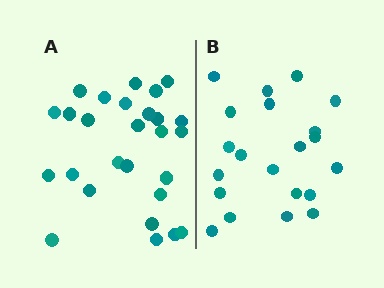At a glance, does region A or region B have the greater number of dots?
Region A (the left region) has more dots.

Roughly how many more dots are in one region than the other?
Region A has about 6 more dots than region B.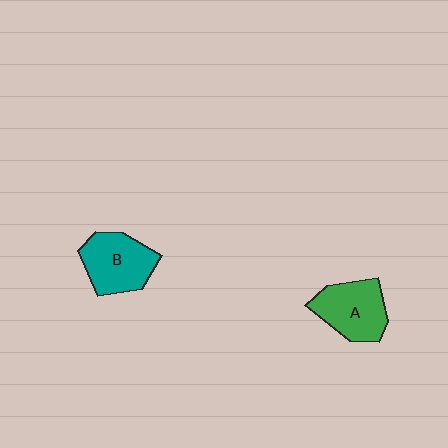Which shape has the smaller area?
Shape A (green).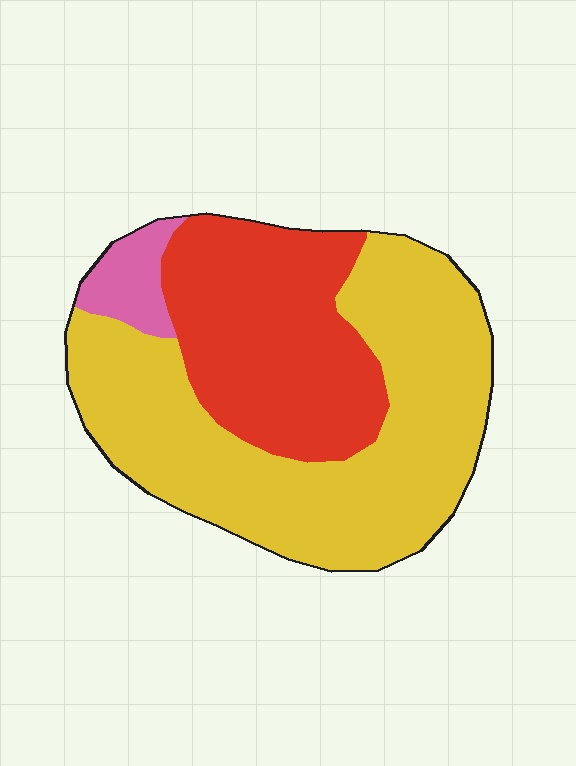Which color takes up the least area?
Pink, at roughly 5%.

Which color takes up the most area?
Yellow, at roughly 60%.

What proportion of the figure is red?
Red covers 35% of the figure.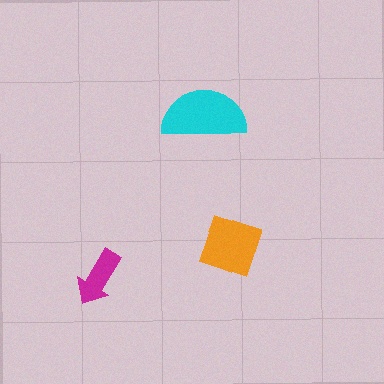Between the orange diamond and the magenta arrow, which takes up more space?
The orange diamond.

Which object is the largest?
The cyan semicircle.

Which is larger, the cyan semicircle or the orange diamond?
The cyan semicircle.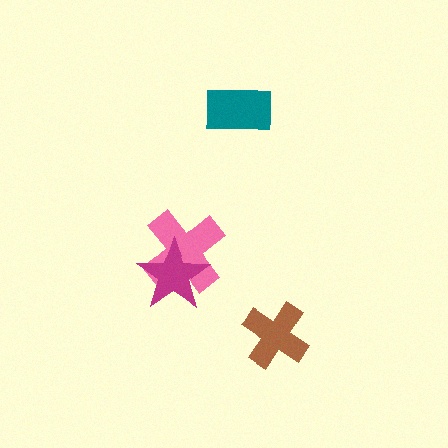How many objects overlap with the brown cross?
0 objects overlap with the brown cross.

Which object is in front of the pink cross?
The magenta star is in front of the pink cross.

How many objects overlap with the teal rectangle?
0 objects overlap with the teal rectangle.